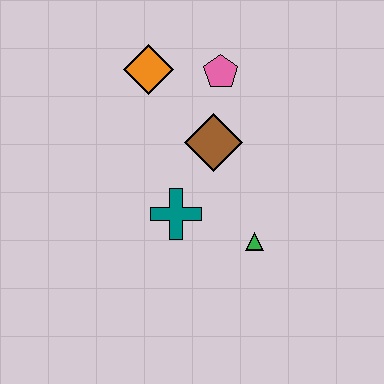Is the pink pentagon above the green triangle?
Yes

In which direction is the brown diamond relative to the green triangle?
The brown diamond is above the green triangle.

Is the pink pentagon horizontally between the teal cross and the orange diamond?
No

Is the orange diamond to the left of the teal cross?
Yes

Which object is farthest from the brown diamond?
The green triangle is farthest from the brown diamond.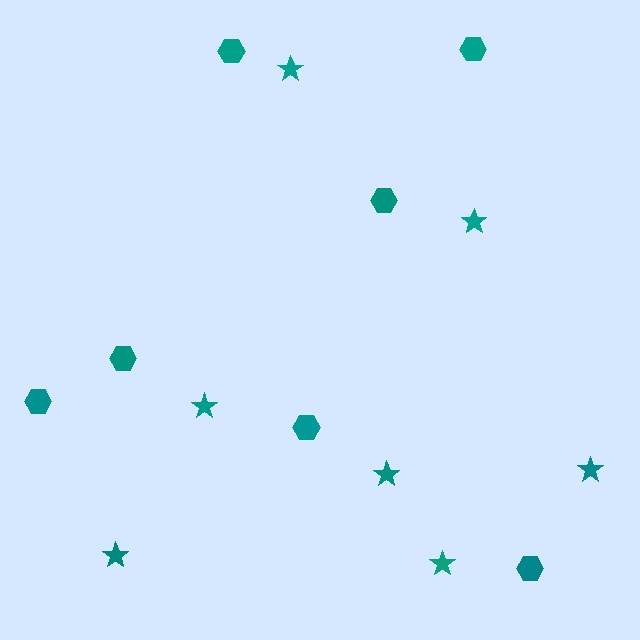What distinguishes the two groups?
There are 2 groups: one group of stars (7) and one group of hexagons (7).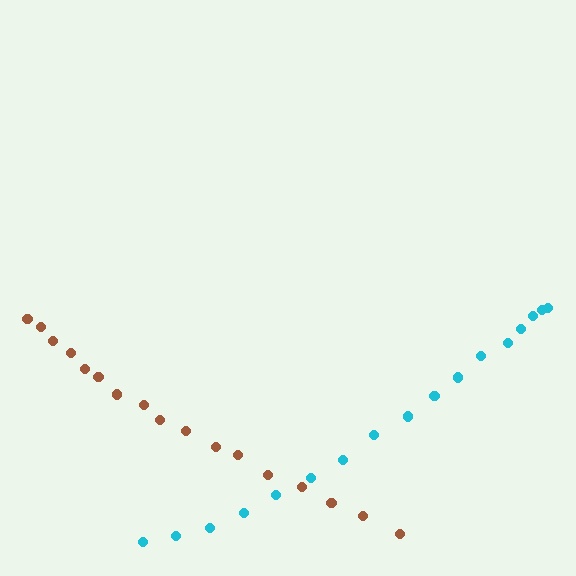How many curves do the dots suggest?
There are 2 distinct paths.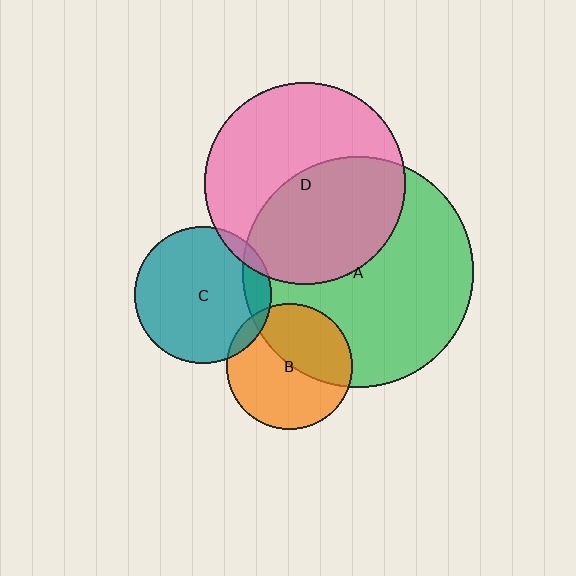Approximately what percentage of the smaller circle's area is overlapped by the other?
Approximately 45%.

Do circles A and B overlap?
Yes.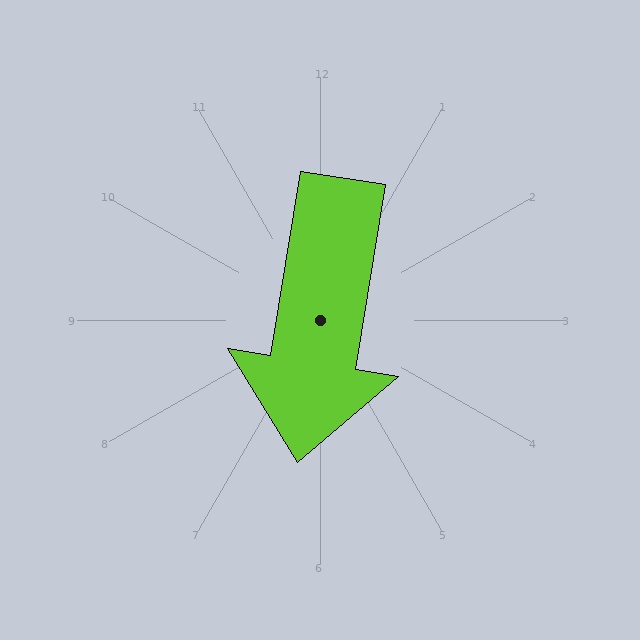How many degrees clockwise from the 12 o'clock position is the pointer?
Approximately 189 degrees.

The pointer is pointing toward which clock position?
Roughly 6 o'clock.